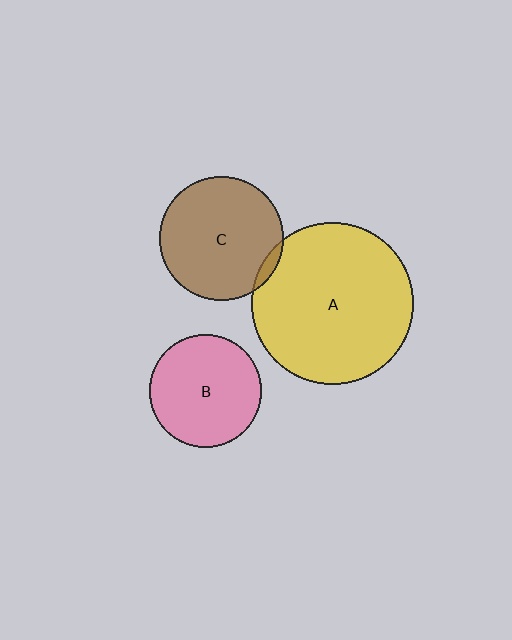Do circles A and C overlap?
Yes.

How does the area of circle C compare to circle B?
Approximately 1.2 times.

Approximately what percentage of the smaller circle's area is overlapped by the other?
Approximately 5%.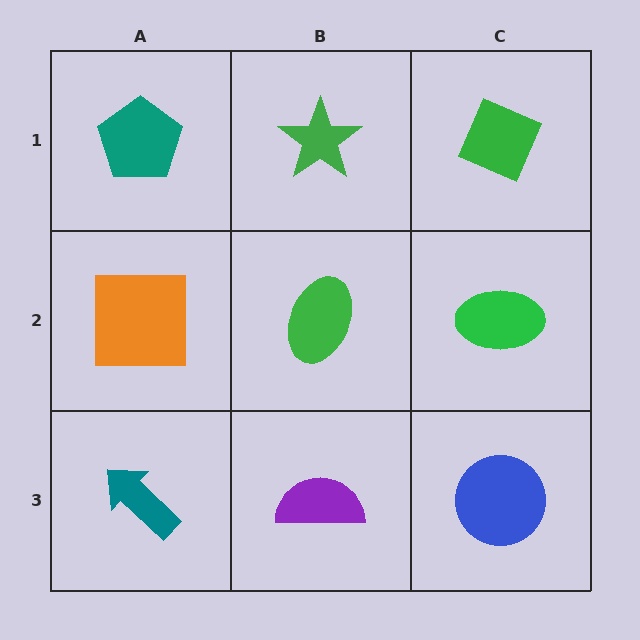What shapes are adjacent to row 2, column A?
A teal pentagon (row 1, column A), a teal arrow (row 3, column A), a green ellipse (row 2, column B).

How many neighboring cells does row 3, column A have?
2.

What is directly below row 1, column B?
A green ellipse.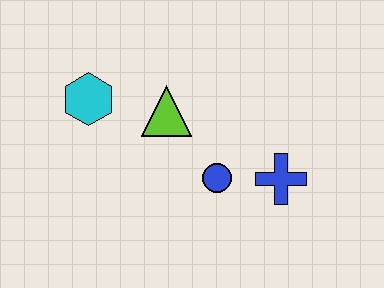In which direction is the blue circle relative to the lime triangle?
The blue circle is below the lime triangle.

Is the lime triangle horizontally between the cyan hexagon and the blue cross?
Yes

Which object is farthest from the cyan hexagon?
The blue cross is farthest from the cyan hexagon.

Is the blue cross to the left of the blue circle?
No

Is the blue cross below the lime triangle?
Yes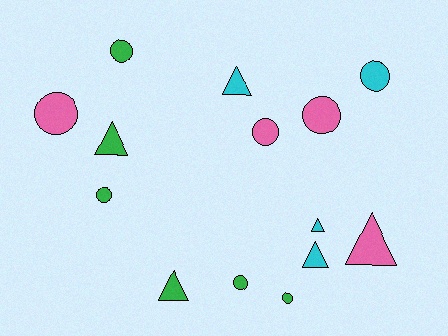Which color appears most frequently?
Green, with 6 objects.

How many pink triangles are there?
There is 1 pink triangle.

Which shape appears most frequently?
Circle, with 8 objects.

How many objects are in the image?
There are 14 objects.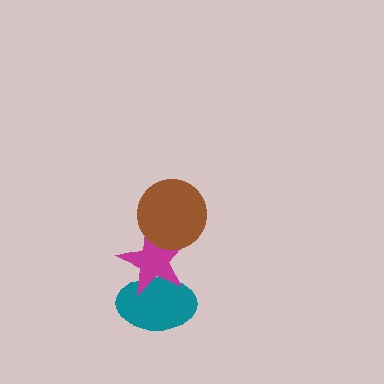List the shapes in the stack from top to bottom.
From top to bottom: the brown circle, the magenta star, the teal ellipse.